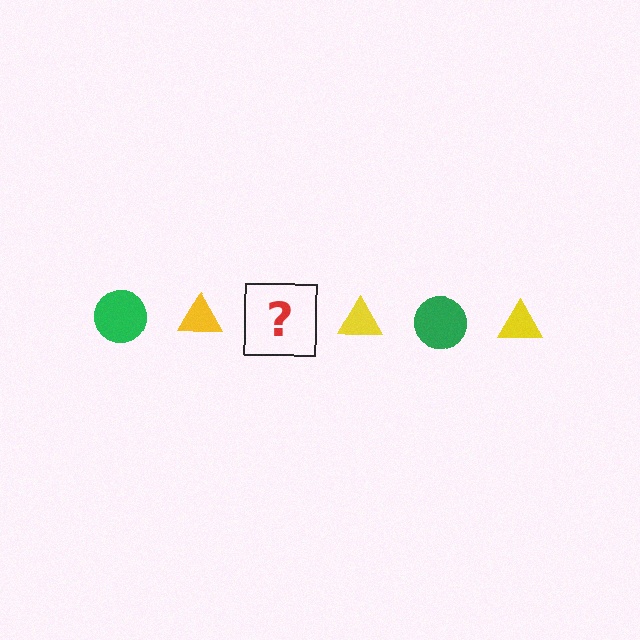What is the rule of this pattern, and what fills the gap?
The rule is that the pattern alternates between green circle and yellow triangle. The gap should be filled with a green circle.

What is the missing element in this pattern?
The missing element is a green circle.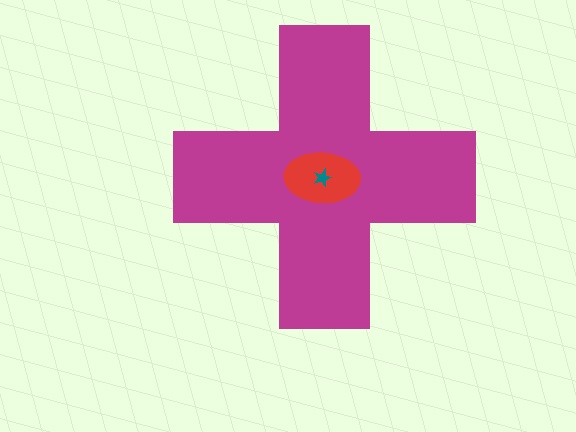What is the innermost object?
The teal star.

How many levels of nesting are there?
3.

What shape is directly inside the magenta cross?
The red ellipse.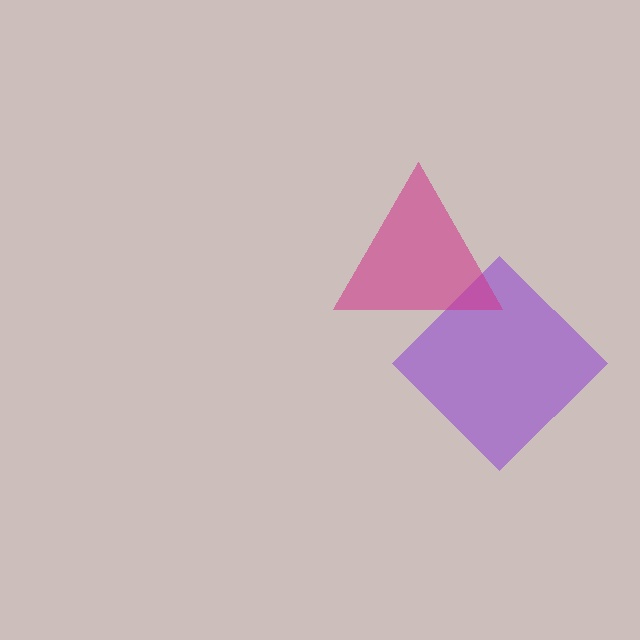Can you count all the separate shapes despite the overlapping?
Yes, there are 2 separate shapes.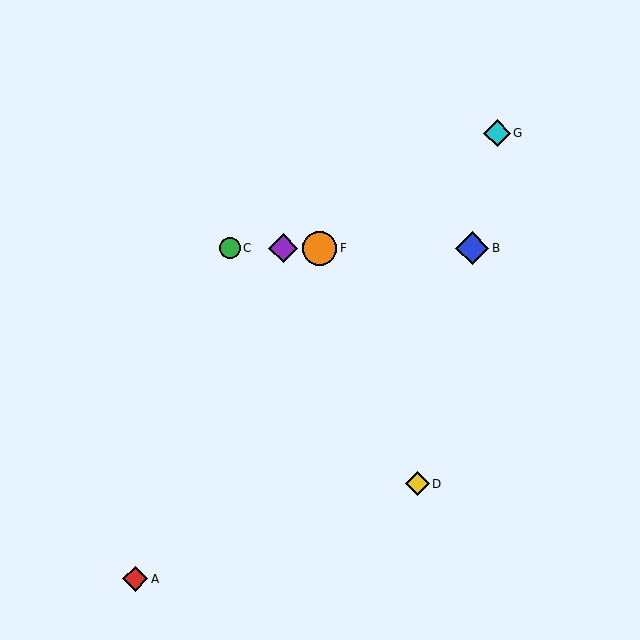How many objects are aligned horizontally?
4 objects (B, C, E, F) are aligned horizontally.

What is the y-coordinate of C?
Object C is at y≈248.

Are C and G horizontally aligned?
No, C is at y≈248 and G is at y≈133.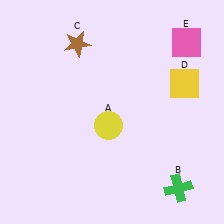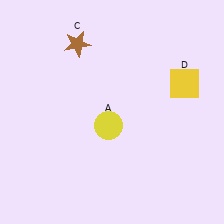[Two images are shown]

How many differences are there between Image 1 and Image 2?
There are 2 differences between the two images.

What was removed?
The green cross (B), the pink square (E) were removed in Image 2.